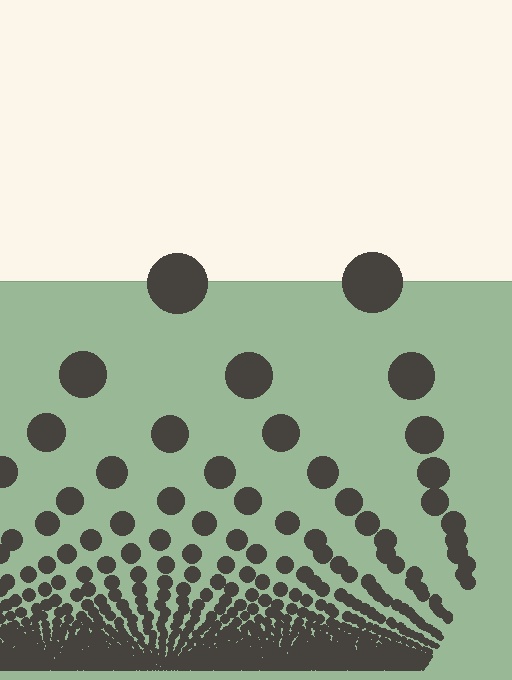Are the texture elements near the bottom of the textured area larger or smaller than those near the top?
Smaller. The gradient is inverted — elements near the bottom are smaller and denser.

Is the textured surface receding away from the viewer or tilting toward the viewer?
The surface appears to tilt toward the viewer. Texture elements get larger and sparser toward the top.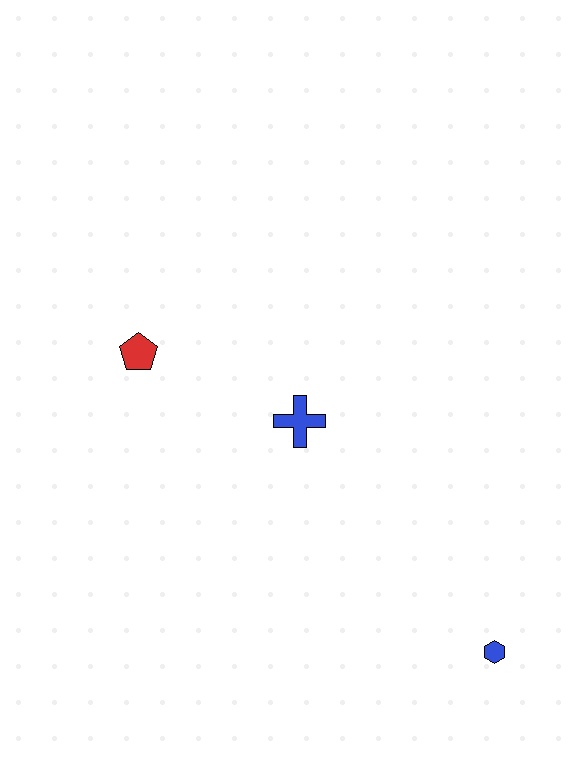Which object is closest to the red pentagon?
The blue cross is closest to the red pentagon.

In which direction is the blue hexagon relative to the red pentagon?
The blue hexagon is to the right of the red pentagon.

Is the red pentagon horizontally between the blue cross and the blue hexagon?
No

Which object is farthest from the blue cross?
The blue hexagon is farthest from the blue cross.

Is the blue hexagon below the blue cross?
Yes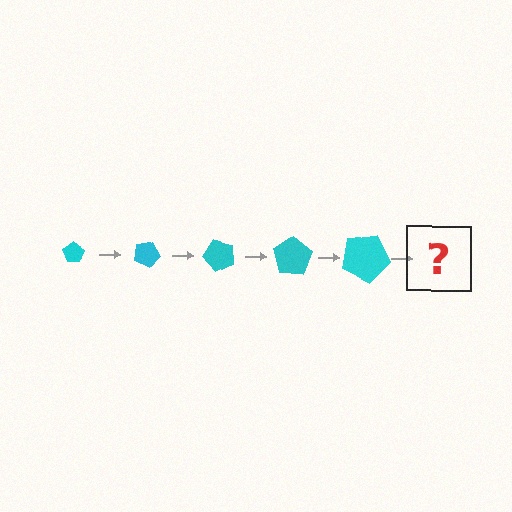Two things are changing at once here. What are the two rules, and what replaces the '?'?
The two rules are that the pentagon grows larger each step and it rotates 25 degrees each step. The '?' should be a pentagon, larger than the previous one and rotated 125 degrees from the start.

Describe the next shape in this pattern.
It should be a pentagon, larger than the previous one and rotated 125 degrees from the start.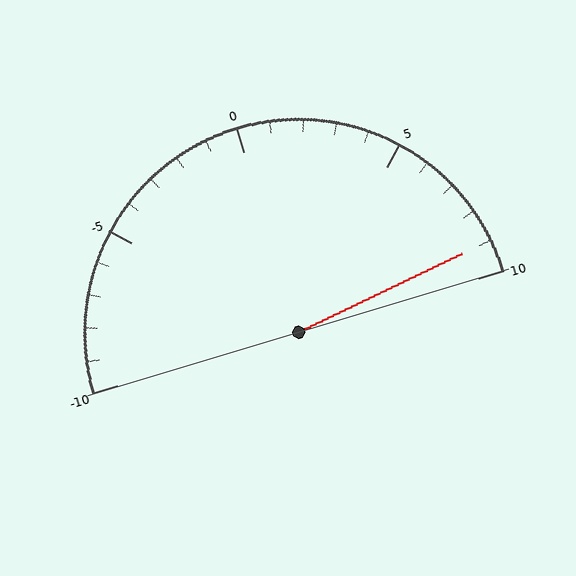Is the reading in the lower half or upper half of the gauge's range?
The reading is in the upper half of the range (-10 to 10).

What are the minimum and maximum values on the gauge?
The gauge ranges from -10 to 10.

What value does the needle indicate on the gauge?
The needle indicates approximately 9.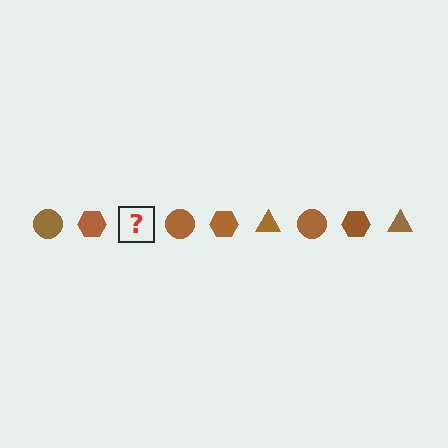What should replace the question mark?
The question mark should be replaced with a brown triangle.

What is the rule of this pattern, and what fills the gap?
The rule is that the pattern cycles through circle, hexagon, triangle shapes in brown. The gap should be filled with a brown triangle.